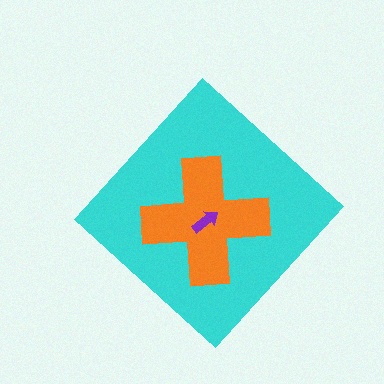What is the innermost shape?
The purple arrow.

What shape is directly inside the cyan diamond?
The orange cross.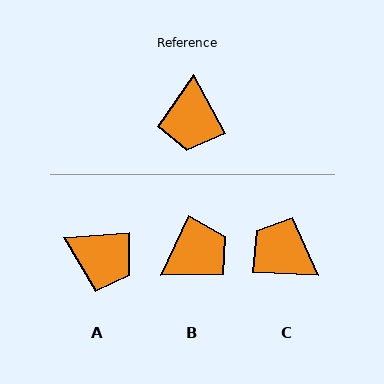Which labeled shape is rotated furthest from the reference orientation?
B, about 127 degrees away.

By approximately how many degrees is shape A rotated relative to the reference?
Approximately 66 degrees counter-clockwise.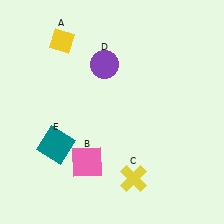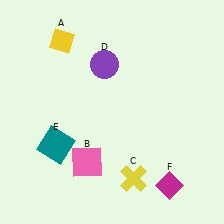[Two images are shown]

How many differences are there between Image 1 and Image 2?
There is 1 difference between the two images.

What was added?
A magenta diamond (F) was added in Image 2.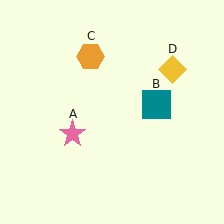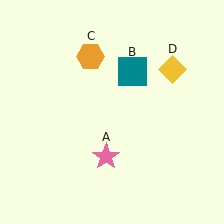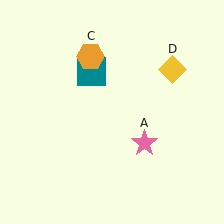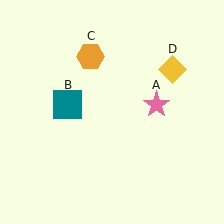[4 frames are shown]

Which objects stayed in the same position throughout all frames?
Orange hexagon (object C) and yellow diamond (object D) remained stationary.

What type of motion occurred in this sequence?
The pink star (object A), teal square (object B) rotated counterclockwise around the center of the scene.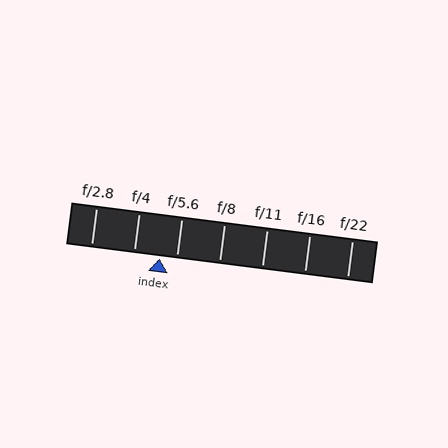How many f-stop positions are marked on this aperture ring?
There are 7 f-stop positions marked.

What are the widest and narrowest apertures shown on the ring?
The widest aperture shown is f/2.8 and the narrowest is f/22.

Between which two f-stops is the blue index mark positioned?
The index mark is between f/4 and f/5.6.